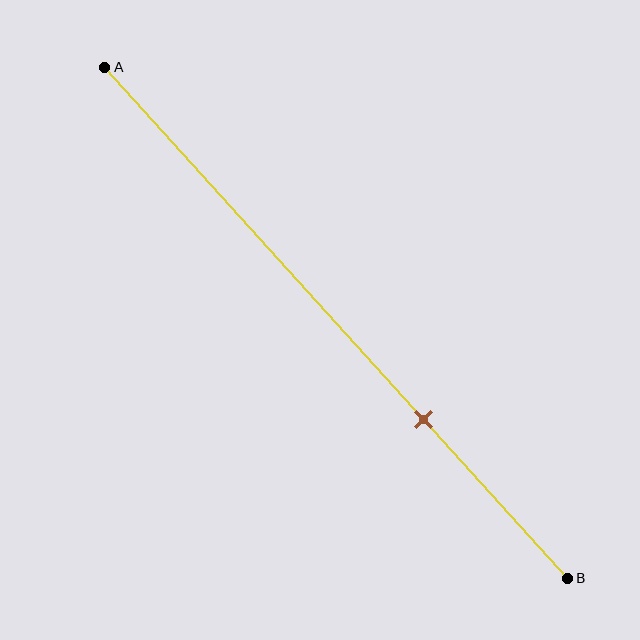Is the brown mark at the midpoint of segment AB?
No, the mark is at about 70% from A, not at the 50% midpoint.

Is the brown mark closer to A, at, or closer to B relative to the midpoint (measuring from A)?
The brown mark is closer to point B than the midpoint of segment AB.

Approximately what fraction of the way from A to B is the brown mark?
The brown mark is approximately 70% of the way from A to B.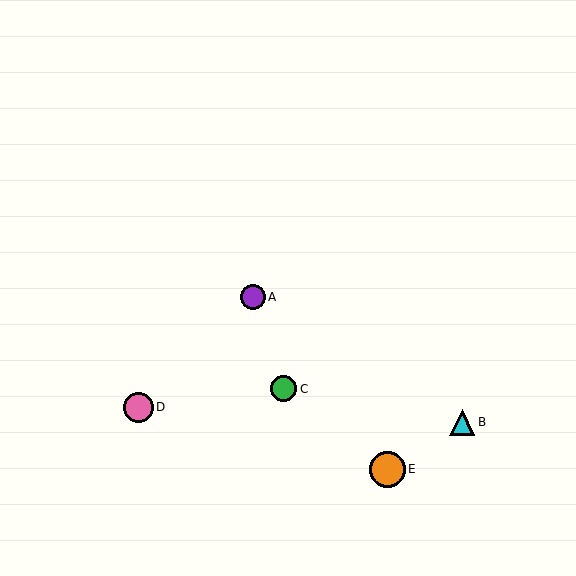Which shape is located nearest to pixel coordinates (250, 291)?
The purple circle (labeled A) at (253, 297) is nearest to that location.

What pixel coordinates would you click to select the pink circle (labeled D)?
Click at (138, 407) to select the pink circle D.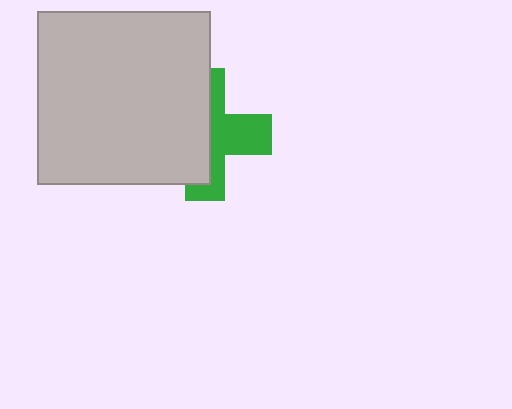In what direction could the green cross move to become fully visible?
The green cross could move right. That would shift it out from behind the light gray square entirely.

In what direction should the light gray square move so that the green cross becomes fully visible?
The light gray square should move left. That is the shortest direction to clear the overlap and leave the green cross fully visible.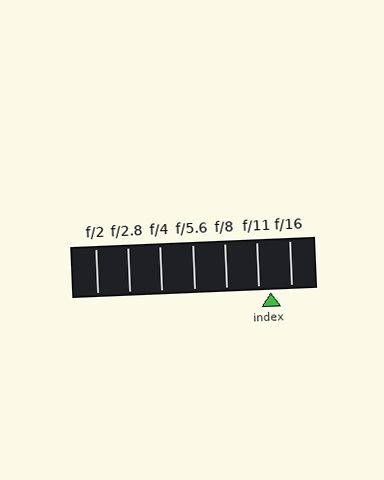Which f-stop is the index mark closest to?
The index mark is closest to f/11.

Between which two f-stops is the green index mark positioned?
The index mark is between f/11 and f/16.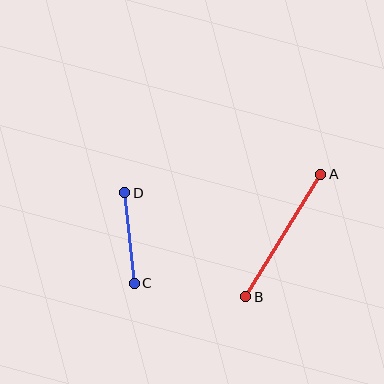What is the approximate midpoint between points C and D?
The midpoint is at approximately (130, 238) pixels.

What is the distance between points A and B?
The distance is approximately 144 pixels.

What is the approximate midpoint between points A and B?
The midpoint is at approximately (283, 236) pixels.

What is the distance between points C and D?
The distance is approximately 91 pixels.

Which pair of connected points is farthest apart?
Points A and B are farthest apart.